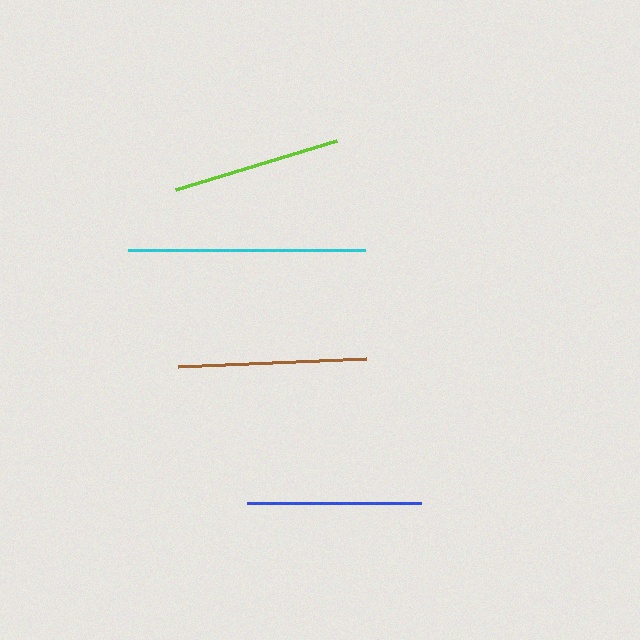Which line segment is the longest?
The cyan line is the longest at approximately 236 pixels.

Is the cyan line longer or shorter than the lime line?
The cyan line is longer than the lime line.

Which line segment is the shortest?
The lime line is the shortest at approximately 168 pixels.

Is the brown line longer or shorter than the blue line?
The brown line is longer than the blue line.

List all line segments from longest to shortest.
From longest to shortest: cyan, brown, blue, lime.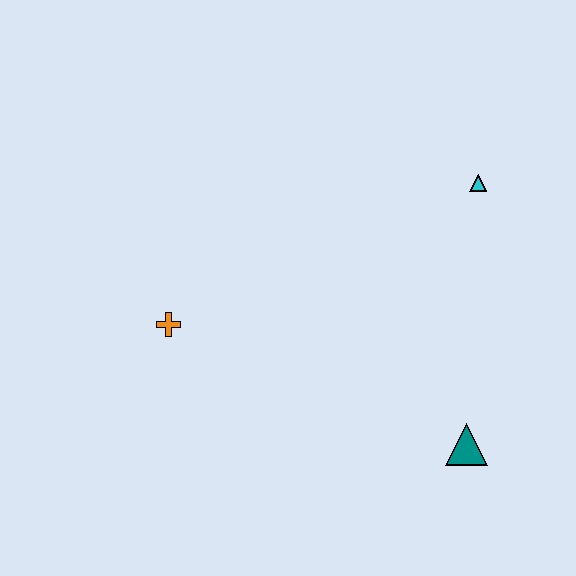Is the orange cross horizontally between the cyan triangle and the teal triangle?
No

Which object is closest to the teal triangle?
The cyan triangle is closest to the teal triangle.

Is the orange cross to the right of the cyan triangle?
No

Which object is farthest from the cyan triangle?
The orange cross is farthest from the cyan triangle.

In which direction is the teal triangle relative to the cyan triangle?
The teal triangle is below the cyan triangle.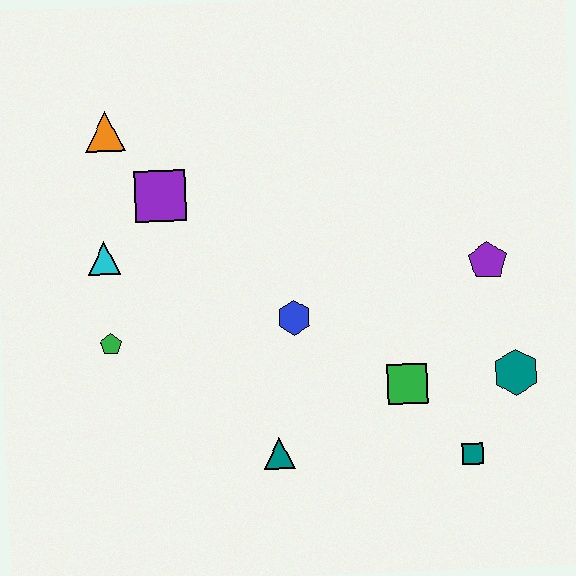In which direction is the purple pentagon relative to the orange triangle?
The purple pentagon is to the right of the orange triangle.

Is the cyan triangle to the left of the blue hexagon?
Yes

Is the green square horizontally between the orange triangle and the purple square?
No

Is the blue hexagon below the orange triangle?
Yes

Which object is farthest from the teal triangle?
The orange triangle is farthest from the teal triangle.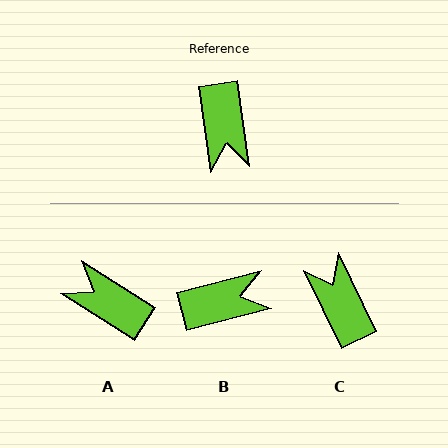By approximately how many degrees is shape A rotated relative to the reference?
Approximately 130 degrees clockwise.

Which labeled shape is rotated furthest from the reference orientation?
C, about 162 degrees away.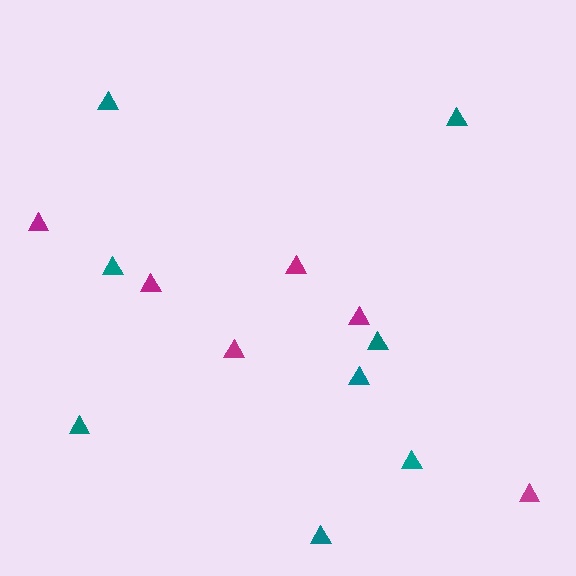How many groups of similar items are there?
There are 2 groups: one group of teal triangles (8) and one group of magenta triangles (6).